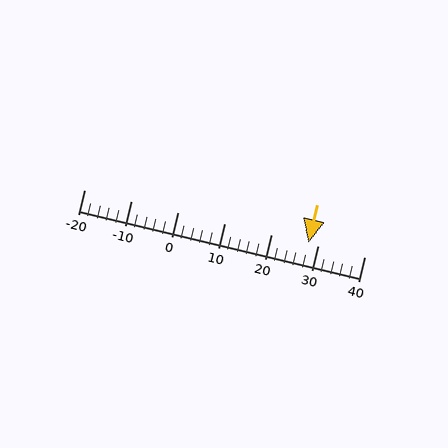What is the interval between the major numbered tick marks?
The major tick marks are spaced 10 units apart.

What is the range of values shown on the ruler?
The ruler shows values from -20 to 40.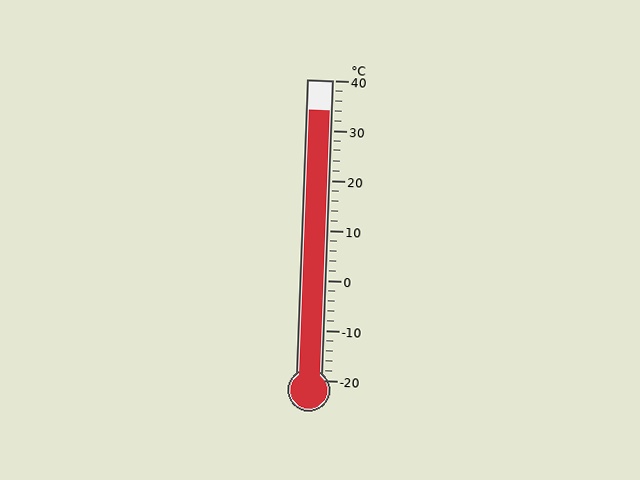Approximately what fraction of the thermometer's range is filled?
The thermometer is filled to approximately 90% of its range.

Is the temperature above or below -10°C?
The temperature is above -10°C.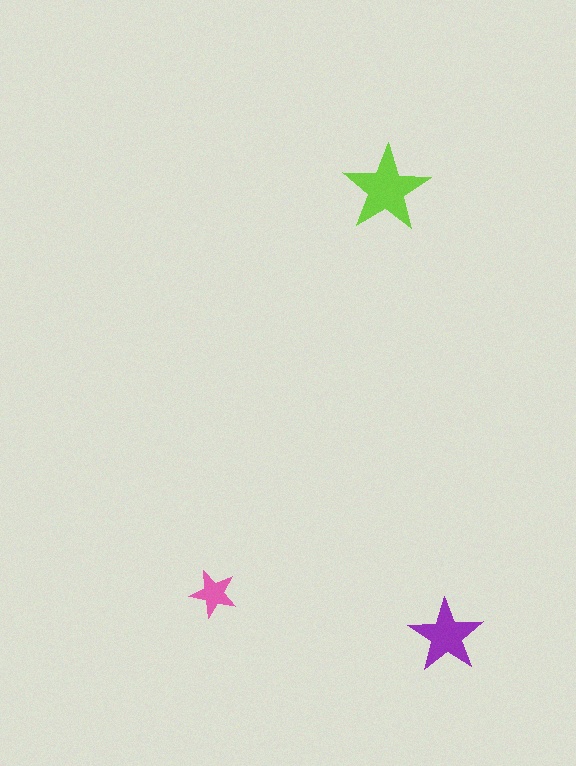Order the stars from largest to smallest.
the lime one, the purple one, the pink one.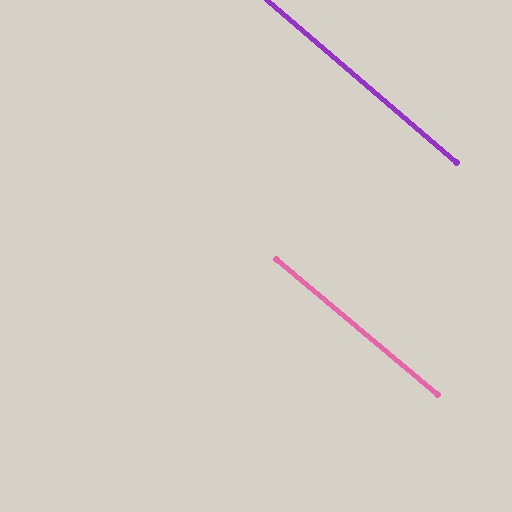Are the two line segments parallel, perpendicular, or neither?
Parallel — their directions differ by only 0.7°.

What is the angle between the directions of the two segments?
Approximately 1 degree.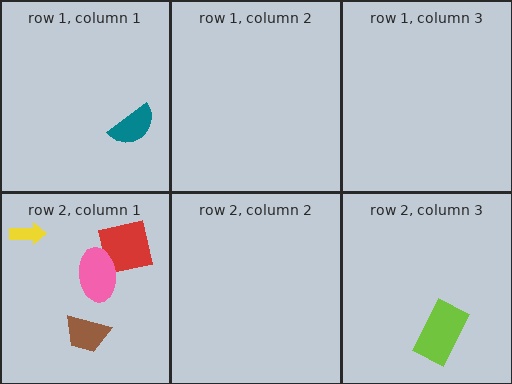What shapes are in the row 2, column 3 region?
The lime rectangle.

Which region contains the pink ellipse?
The row 2, column 1 region.